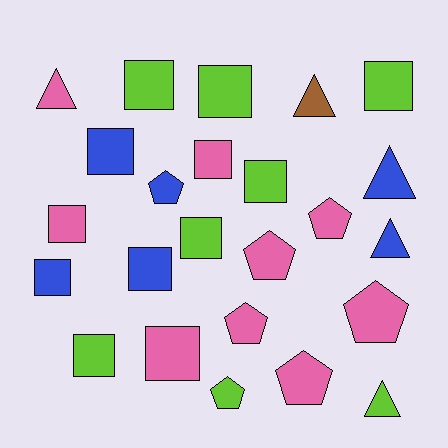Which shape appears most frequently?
Square, with 12 objects.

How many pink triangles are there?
There is 1 pink triangle.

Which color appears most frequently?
Pink, with 9 objects.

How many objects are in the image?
There are 24 objects.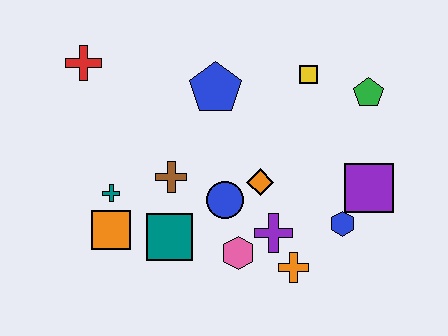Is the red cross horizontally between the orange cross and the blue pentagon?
No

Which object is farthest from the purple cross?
The red cross is farthest from the purple cross.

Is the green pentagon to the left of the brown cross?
No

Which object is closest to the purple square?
The blue hexagon is closest to the purple square.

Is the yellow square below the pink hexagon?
No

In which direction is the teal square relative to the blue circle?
The teal square is to the left of the blue circle.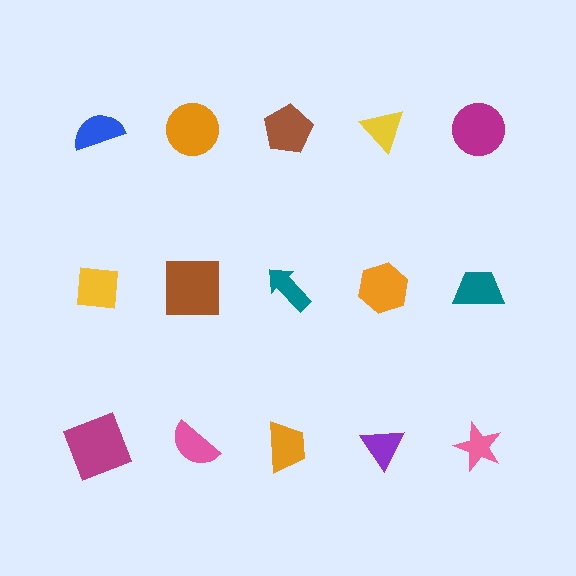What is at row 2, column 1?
A yellow square.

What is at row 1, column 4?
A yellow triangle.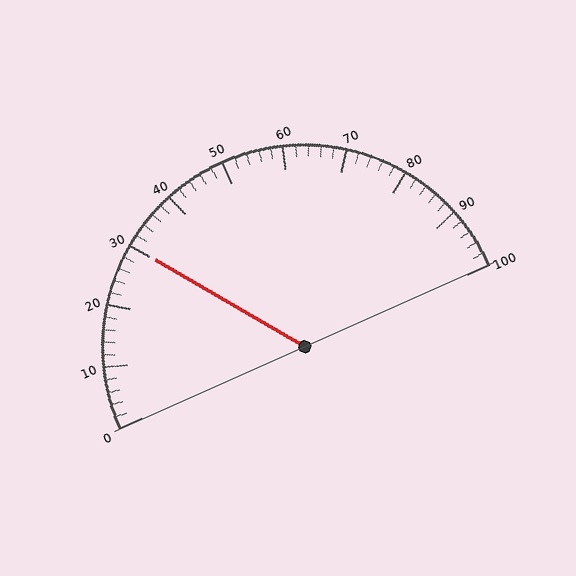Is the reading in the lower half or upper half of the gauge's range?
The reading is in the lower half of the range (0 to 100).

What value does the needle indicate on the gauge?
The needle indicates approximately 30.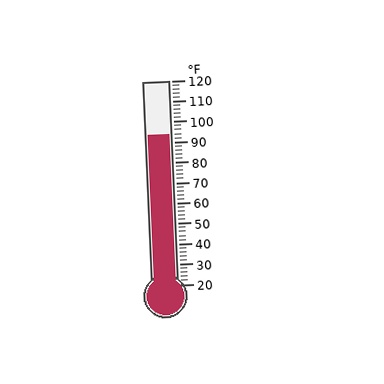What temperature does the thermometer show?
The thermometer shows approximately 94°F.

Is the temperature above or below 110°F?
The temperature is below 110°F.